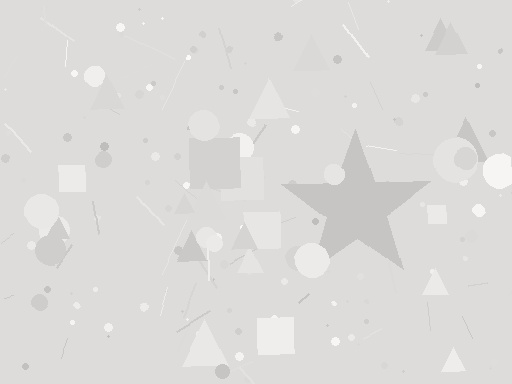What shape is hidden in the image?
A star is hidden in the image.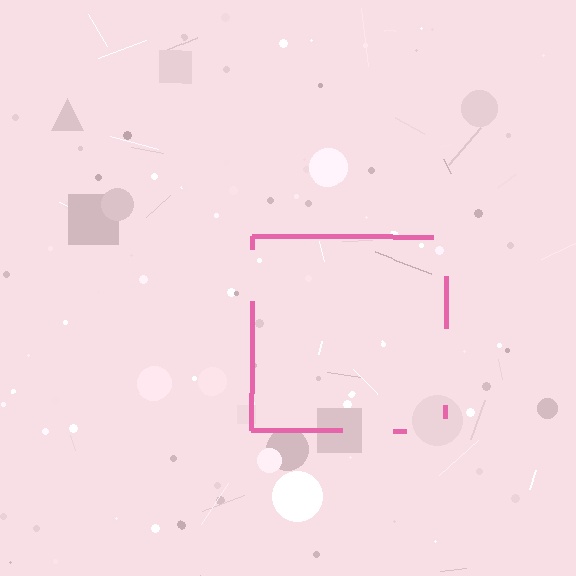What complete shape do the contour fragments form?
The contour fragments form a square.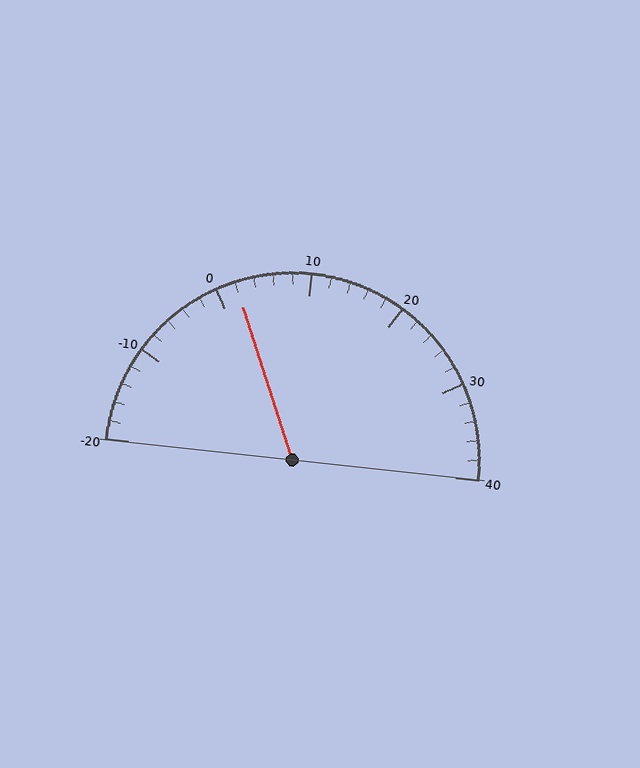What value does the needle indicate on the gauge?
The needle indicates approximately 2.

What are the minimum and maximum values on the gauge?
The gauge ranges from -20 to 40.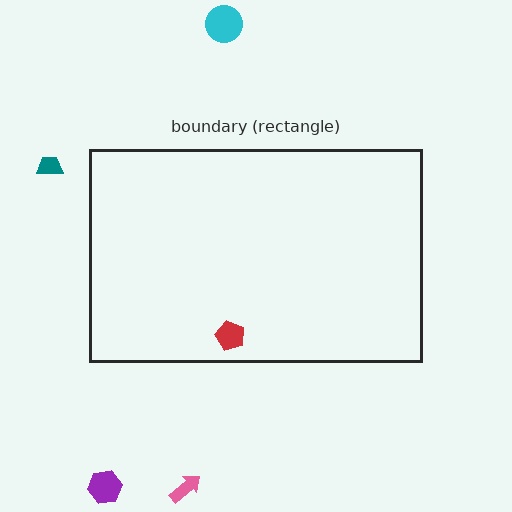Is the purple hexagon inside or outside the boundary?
Outside.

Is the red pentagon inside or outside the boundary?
Inside.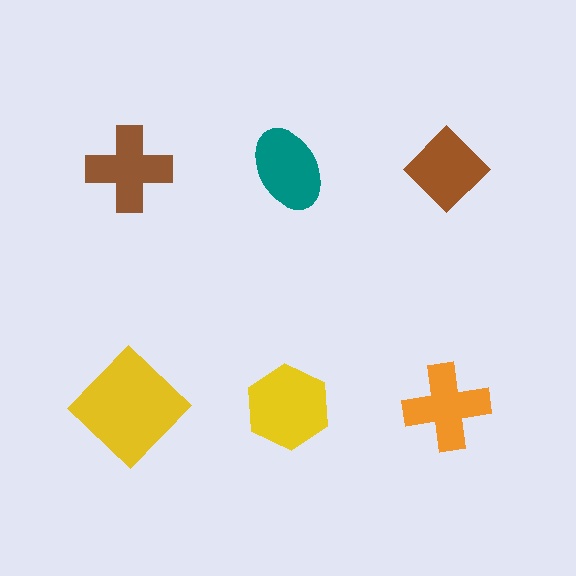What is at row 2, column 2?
A yellow hexagon.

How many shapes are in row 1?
3 shapes.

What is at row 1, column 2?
A teal ellipse.